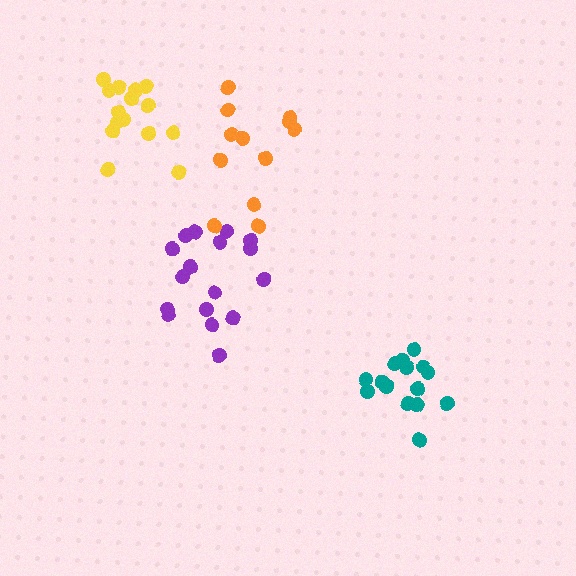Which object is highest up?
The yellow cluster is topmost.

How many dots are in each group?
Group 1: 15 dots, Group 2: 15 dots, Group 3: 17 dots, Group 4: 12 dots (59 total).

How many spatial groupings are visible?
There are 4 spatial groupings.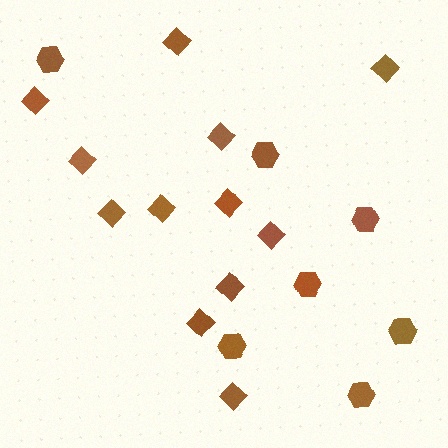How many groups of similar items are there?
There are 2 groups: one group of hexagons (7) and one group of diamonds (12).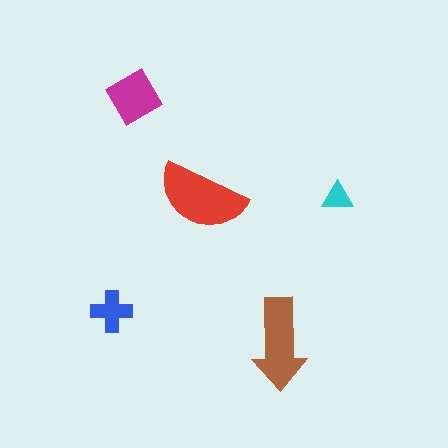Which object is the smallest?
The cyan triangle.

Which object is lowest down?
The brown arrow is bottommost.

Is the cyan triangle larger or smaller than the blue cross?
Smaller.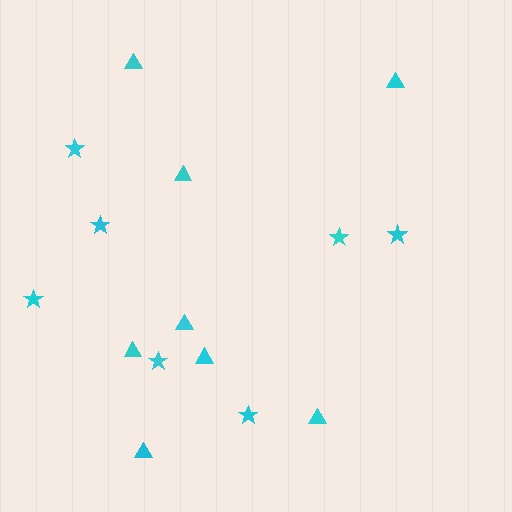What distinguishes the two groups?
There are 2 groups: one group of stars (7) and one group of triangles (8).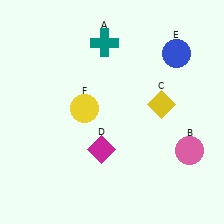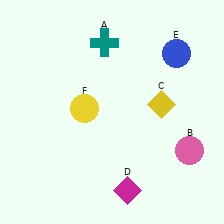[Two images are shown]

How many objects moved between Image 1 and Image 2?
1 object moved between the two images.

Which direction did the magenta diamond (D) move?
The magenta diamond (D) moved down.